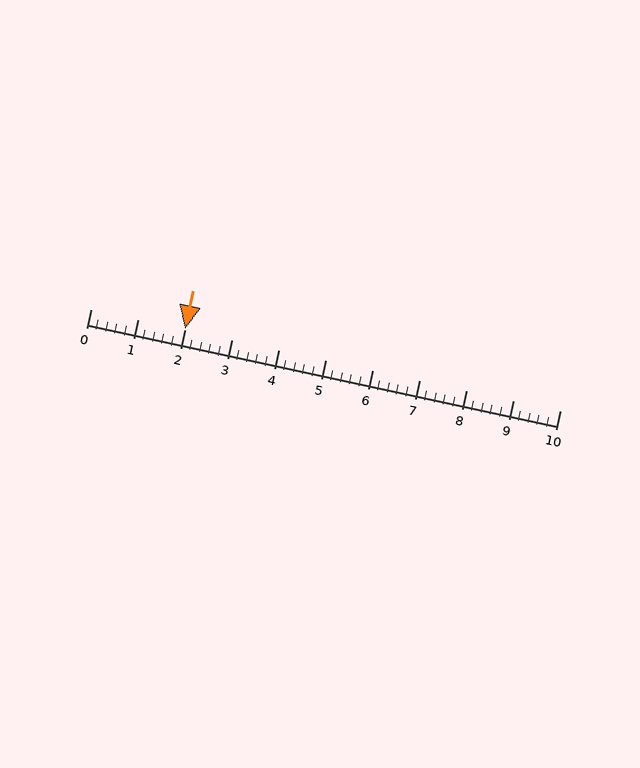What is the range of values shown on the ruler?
The ruler shows values from 0 to 10.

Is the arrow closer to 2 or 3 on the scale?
The arrow is closer to 2.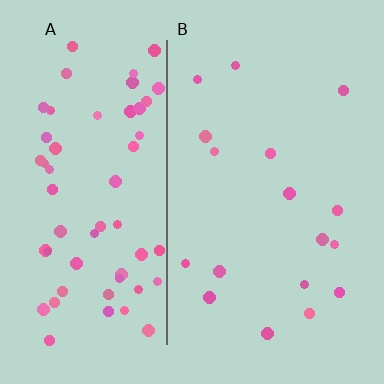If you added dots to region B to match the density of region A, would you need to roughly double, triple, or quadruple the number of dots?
Approximately triple.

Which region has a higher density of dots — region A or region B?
A (the left).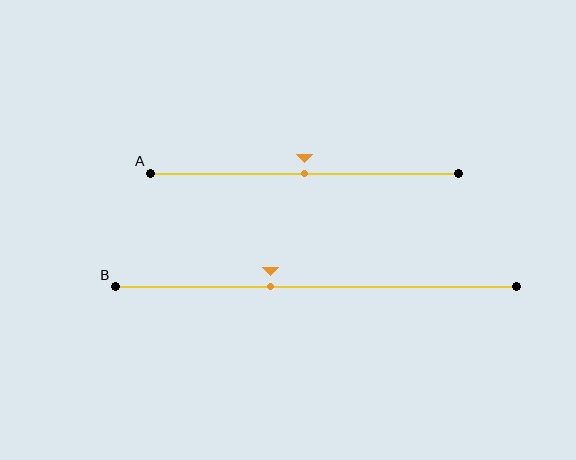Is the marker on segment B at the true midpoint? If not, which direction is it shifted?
No, the marker on segment B is shifted to the left by about 11% of the segment length.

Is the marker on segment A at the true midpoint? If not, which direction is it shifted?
Yes, the marker on segment A is at the true midpoint.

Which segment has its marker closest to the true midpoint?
Segment A has its marker closest to the true midpoint.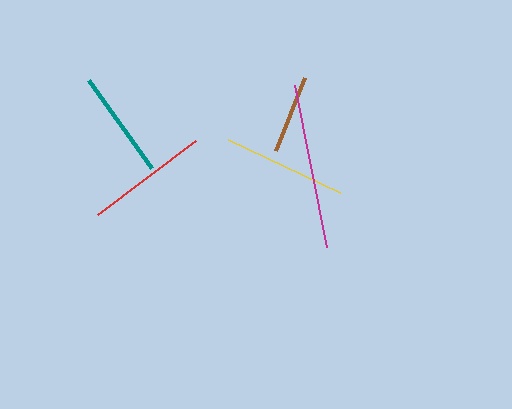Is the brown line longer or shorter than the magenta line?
The magenta line is longer than the brown line.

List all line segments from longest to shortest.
From longest to shortest: magenta, yellow, red, teal, brown.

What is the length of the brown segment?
The brown segment is approximately 78 pixels long.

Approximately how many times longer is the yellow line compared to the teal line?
The yellow line is approximately 1.1 times the length of the teal line.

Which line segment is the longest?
The magenta line is the longest at approximately 165 pixels.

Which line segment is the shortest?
The brown line is the shortest at approximately 78 pixels.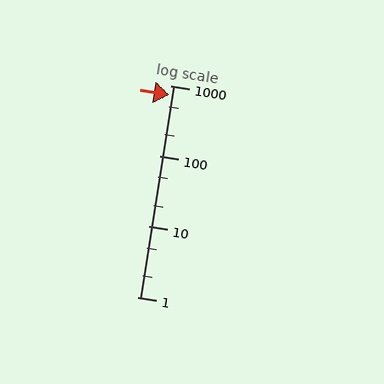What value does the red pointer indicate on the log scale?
The pointer indicates approximately 740.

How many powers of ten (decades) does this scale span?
The scale spans 3 decades, from 1 to 1000.